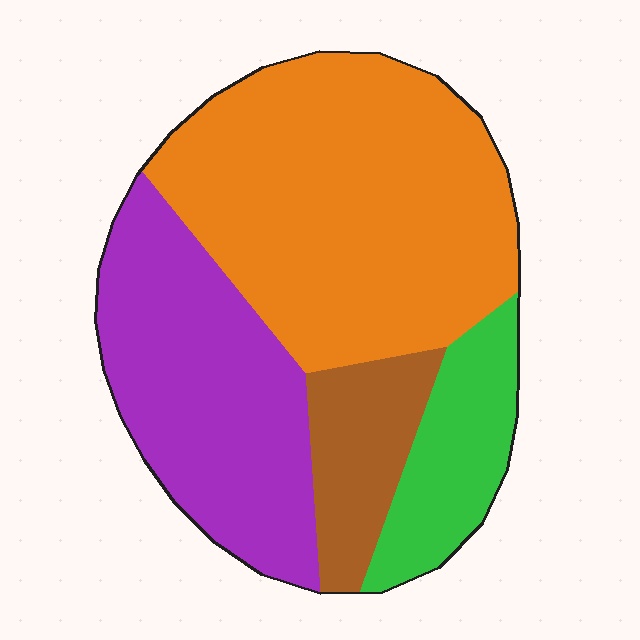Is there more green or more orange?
Orange.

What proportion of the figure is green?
Green takes up about one eighth (1/8) of the figure.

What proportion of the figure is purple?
Purple covers roughly 30% of the figure.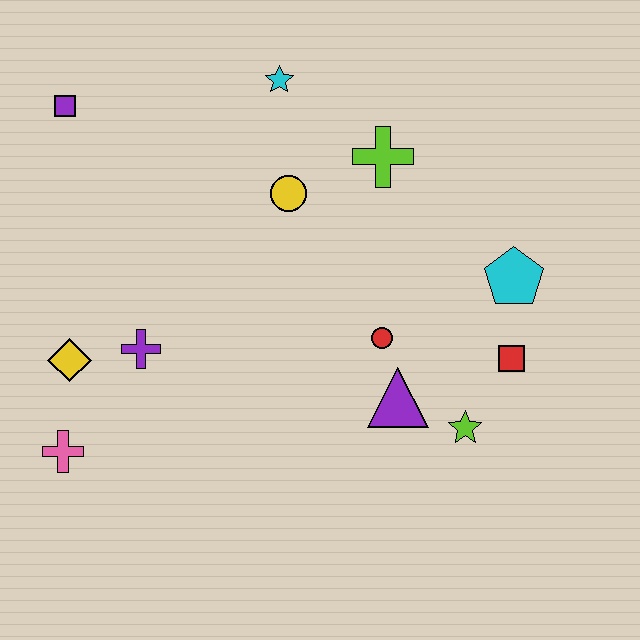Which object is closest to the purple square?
The cyan star is closest to the purple square.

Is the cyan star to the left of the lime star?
Yes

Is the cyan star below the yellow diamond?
No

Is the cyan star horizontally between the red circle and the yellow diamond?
Yes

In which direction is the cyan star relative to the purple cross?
The cyan star is above the purple cross.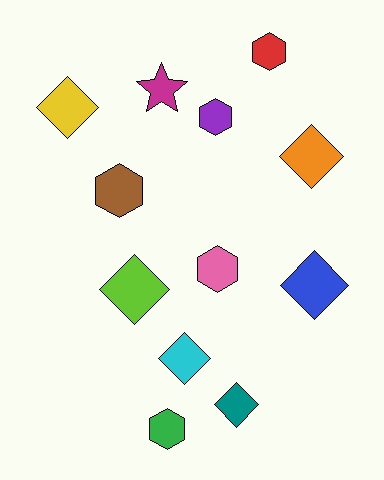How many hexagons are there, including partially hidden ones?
There are 5 hexagons.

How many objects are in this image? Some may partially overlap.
There are 12 objects.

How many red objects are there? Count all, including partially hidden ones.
There is 1 red object.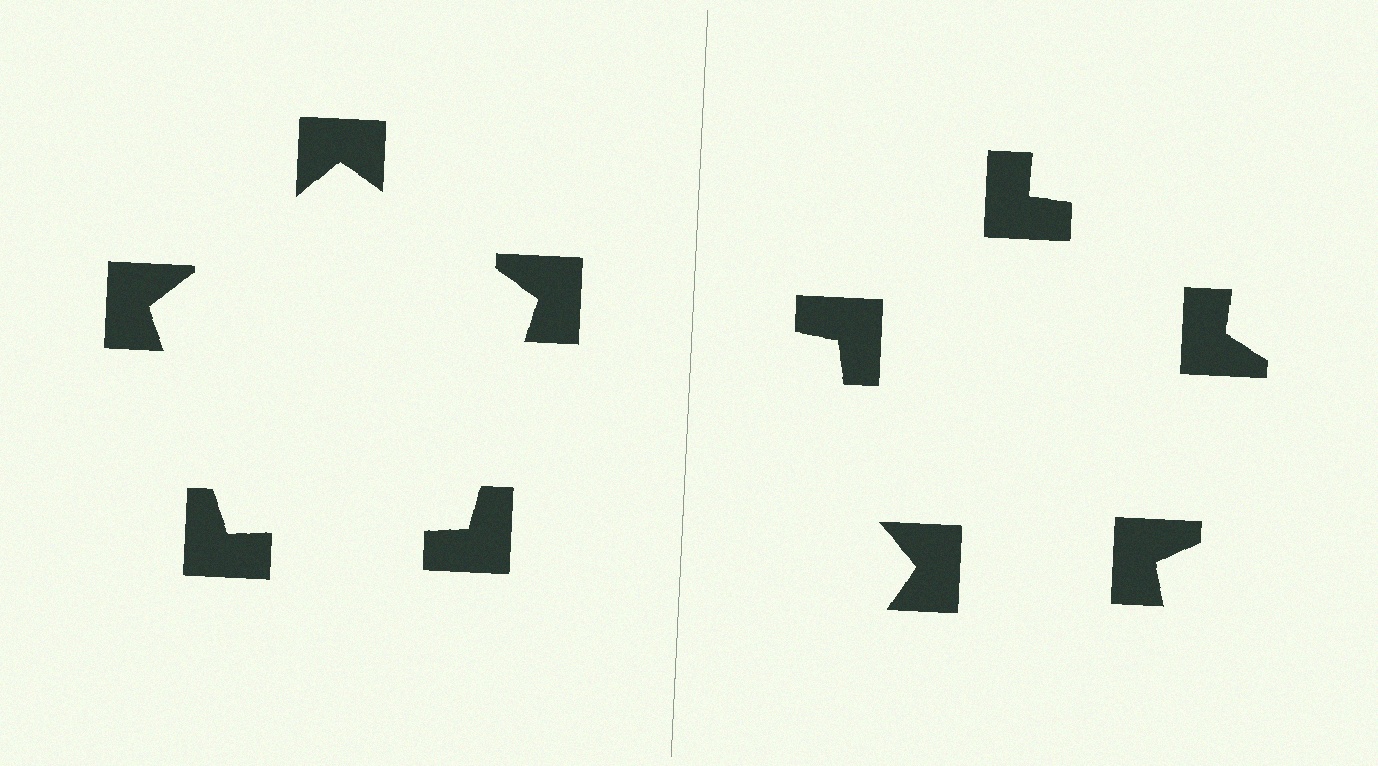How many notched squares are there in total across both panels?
10 — 5 on each side.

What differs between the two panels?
The notched squares are positioned identically on both sides; only the wedge orientations differ. On the left they align to a pentagon; on the right they are misaligned.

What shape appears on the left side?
An illusory pentagon.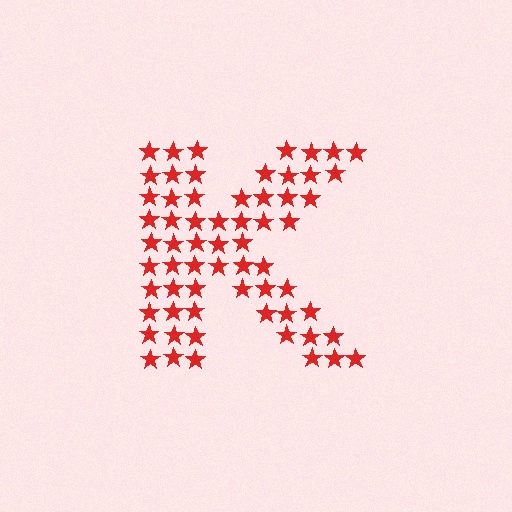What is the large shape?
The large shape is the letter K.